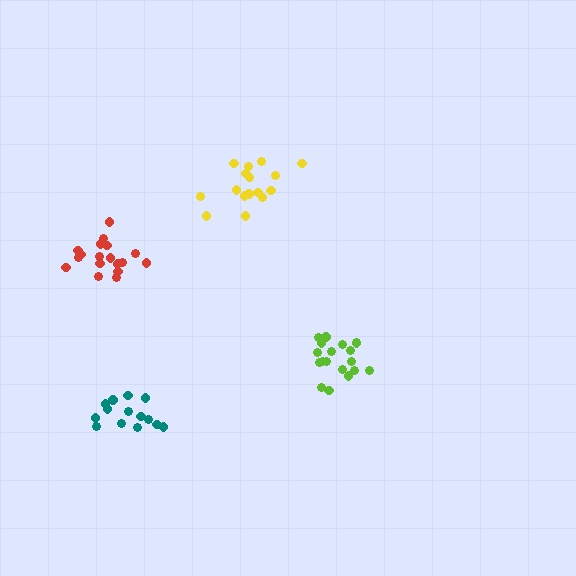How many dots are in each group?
Group 1: 19 dots, Group 2: 16 dots, Group 3: 18 dots, Group 4: 14 dots (67 total).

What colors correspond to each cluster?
The clusters are colored: lime, yellow, red, teal.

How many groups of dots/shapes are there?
There are 4 groups.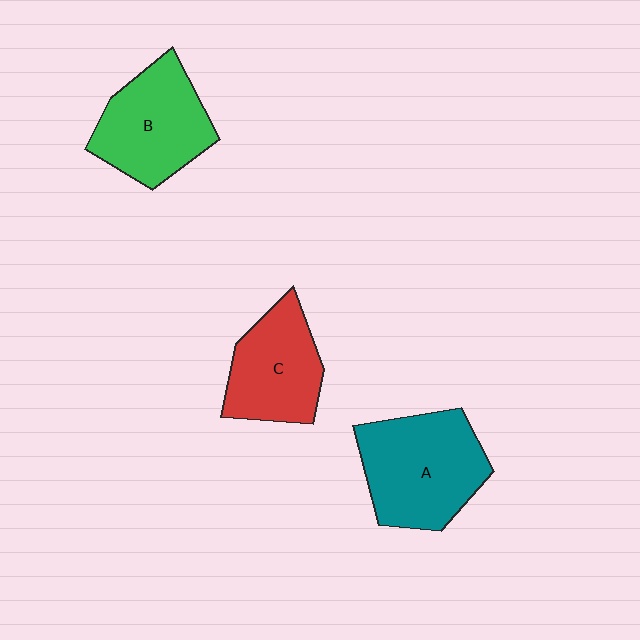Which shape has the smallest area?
Shape C (red).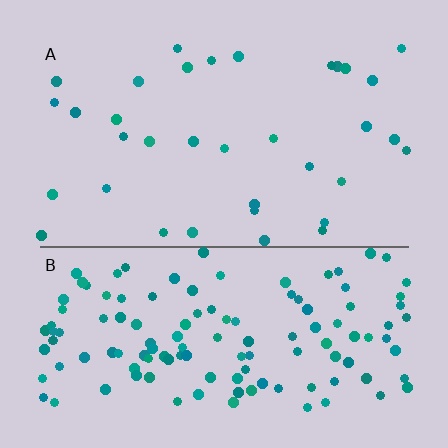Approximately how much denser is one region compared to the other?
Approximately 3.7× — region B over region A.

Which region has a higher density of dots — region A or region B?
B (the bottom).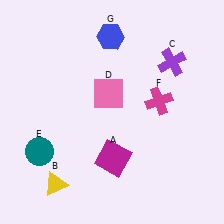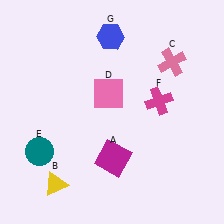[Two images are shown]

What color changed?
The cross (C) changed from purple in Image 1 to pink in Image 2.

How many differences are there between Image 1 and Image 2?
There is 1 difference between the two images.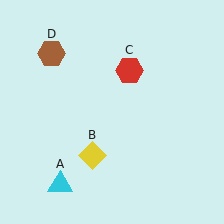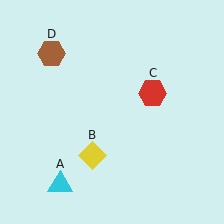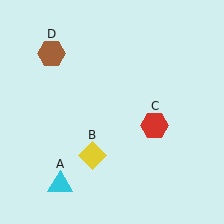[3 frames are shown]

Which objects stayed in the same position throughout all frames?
Cyan triangle (object A) and yellow diamond (object B) and brown hexagon (object D) remained stationary.